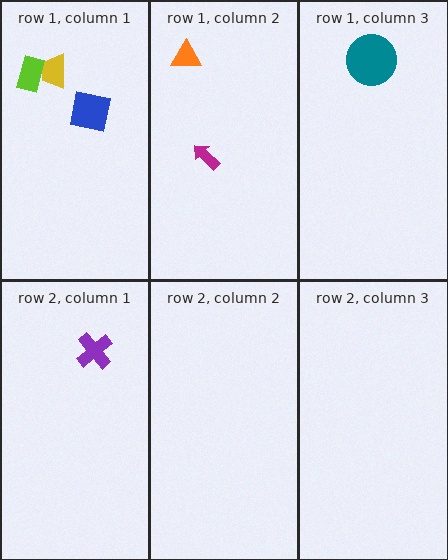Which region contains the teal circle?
The row 1, column 3 region.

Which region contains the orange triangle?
The row 1, column 2 region.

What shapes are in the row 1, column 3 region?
The teal circle.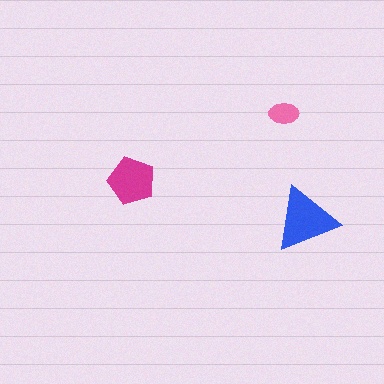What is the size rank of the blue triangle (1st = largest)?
1st.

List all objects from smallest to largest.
The pink ellipse, the magenta pentagon, the blue triangle.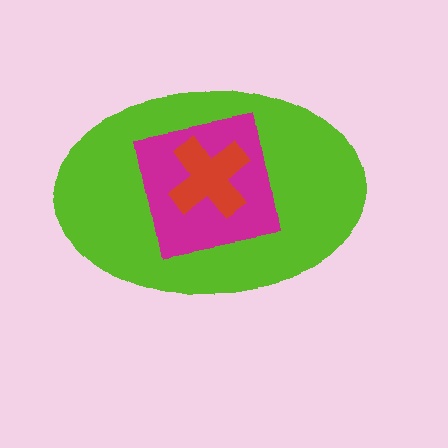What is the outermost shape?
The lime ellipse.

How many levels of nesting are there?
3.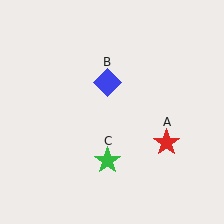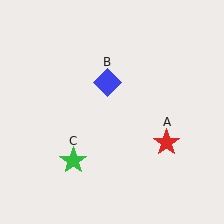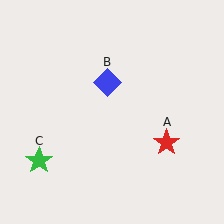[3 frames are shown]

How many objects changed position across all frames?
1 object changed position: green star (object C).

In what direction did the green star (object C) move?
The green star (object C) moved left.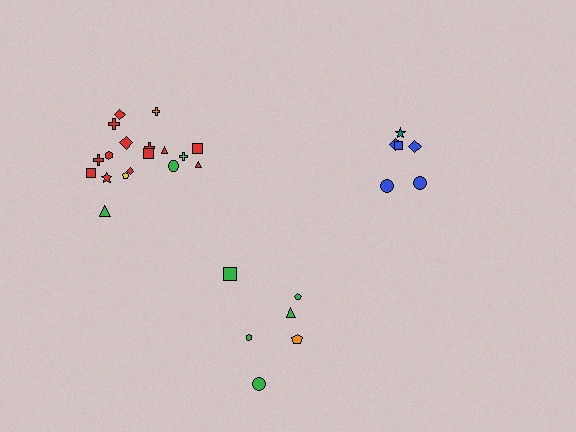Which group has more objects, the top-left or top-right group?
The top-left group.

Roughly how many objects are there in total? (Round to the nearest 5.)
Roughly 30 objects in total.